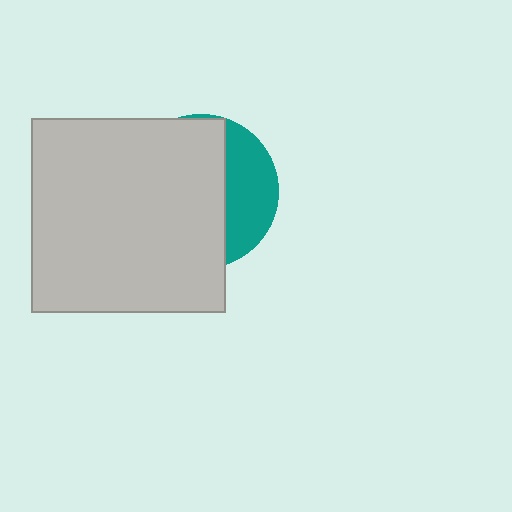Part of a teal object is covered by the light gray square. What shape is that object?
It is a circle.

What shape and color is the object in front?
The object in front is a light gray square.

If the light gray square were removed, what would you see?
You would see the complete teal circle.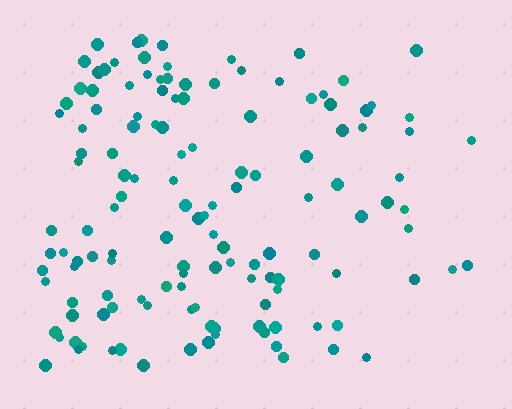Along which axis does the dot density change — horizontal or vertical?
Horizontal.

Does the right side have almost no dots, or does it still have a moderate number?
Still a moderate number, just noticeably fewer than the left.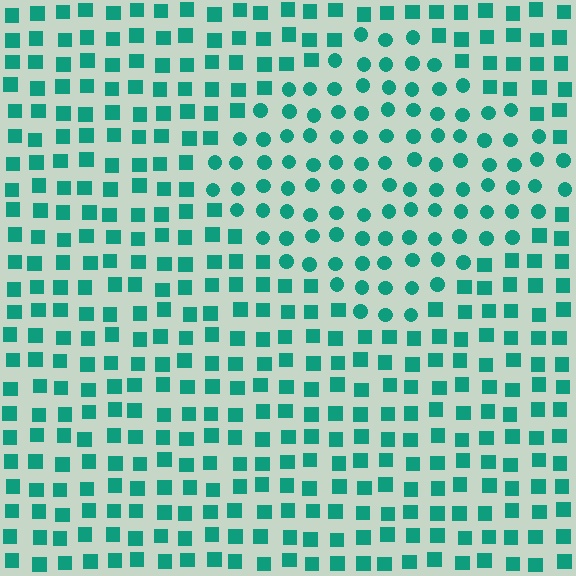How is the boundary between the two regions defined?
The boundary is defined by a change in element shape: circles inside vs. squares outside. All elements share the same color and spacing.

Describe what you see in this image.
The image is filled with small teal elements arranged in a uniform grid. A diamond-shaped region contains circles, while the surrounding area contains squares. The boundary is defined purely by the change in element shape.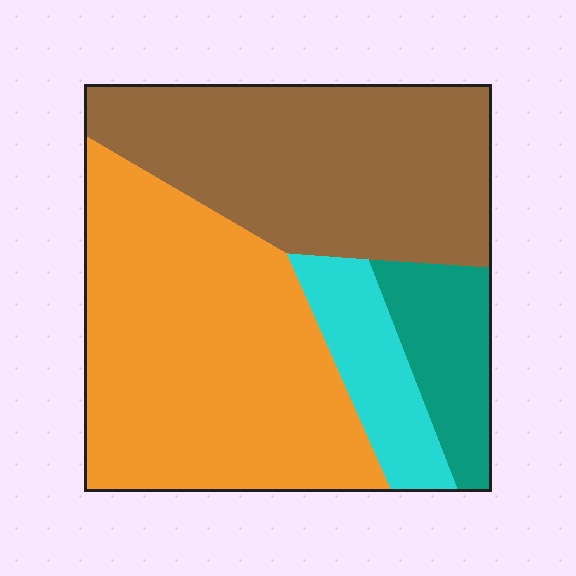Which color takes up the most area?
Orange, at roughly 45%.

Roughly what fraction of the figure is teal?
Teal takes up less than a quarter of the figure.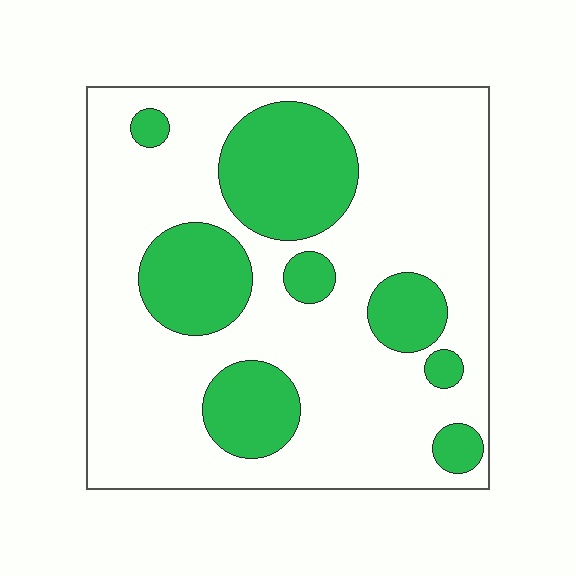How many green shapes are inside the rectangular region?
8.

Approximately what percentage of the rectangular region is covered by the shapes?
Approximately 30%.